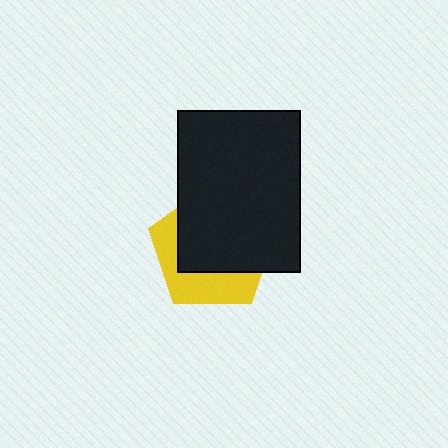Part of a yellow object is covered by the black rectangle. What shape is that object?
It is a pentagon.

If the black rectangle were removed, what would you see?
You would see the complete yellow pentagon.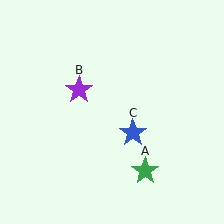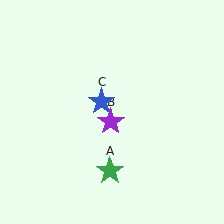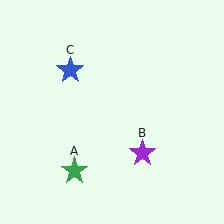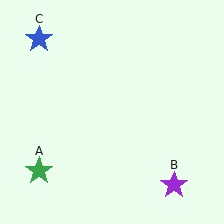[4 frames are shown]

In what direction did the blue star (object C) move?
The blue star (object C) moved up and to the left.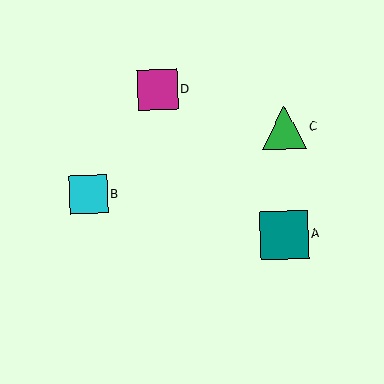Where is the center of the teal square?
The center of the teal square is at (284, 235).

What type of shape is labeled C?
Shape C is a green triangle.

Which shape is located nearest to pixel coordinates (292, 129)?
The green triangle (labeled C) at (284, 128) is nearest to that location.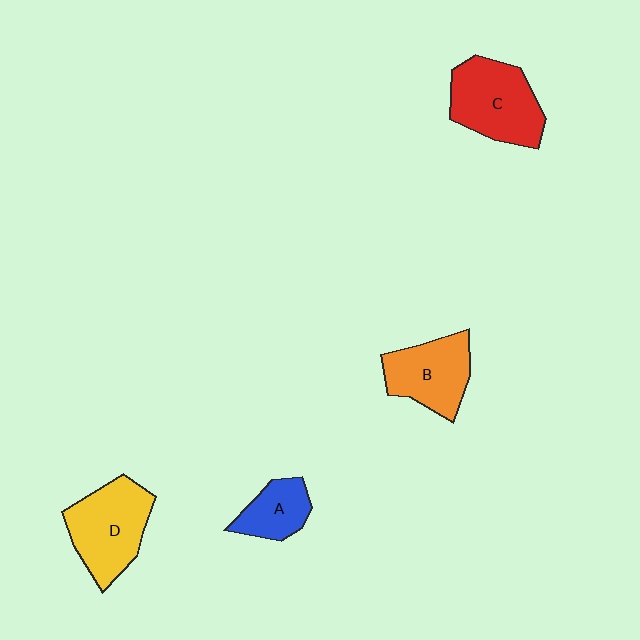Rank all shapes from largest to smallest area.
From largest to smallest: D (yellow), C (red), B (orange), A (blue).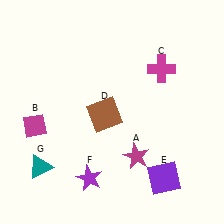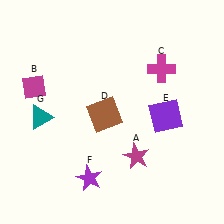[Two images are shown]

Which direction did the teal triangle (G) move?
The teal triangle (G) moved up.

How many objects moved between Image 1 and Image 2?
3 objects moved between the two images.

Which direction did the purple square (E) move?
The purple square (E) moved up.